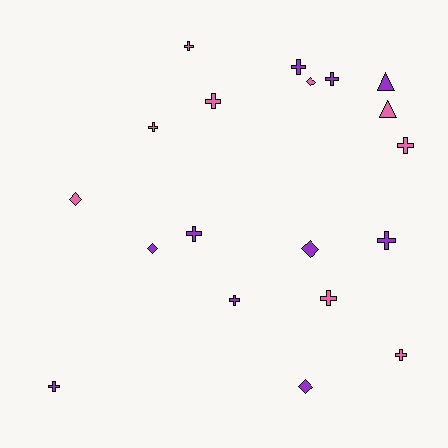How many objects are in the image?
There are 19 objects.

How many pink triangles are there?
There is 1 pink triangle.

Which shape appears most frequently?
Cross, with 12 objects.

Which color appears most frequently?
Purple, with 10 objects.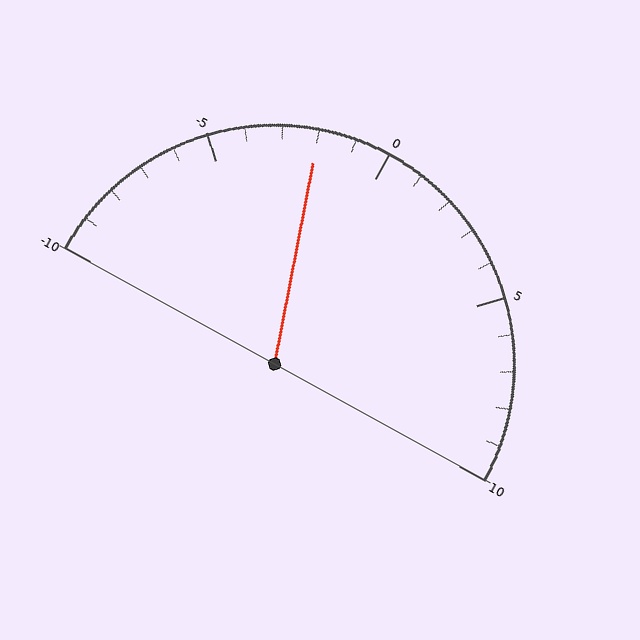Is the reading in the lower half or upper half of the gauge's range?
The reading is in the lower half of the range (-10 to 10).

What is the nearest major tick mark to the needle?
The nearest major tick mark is 0.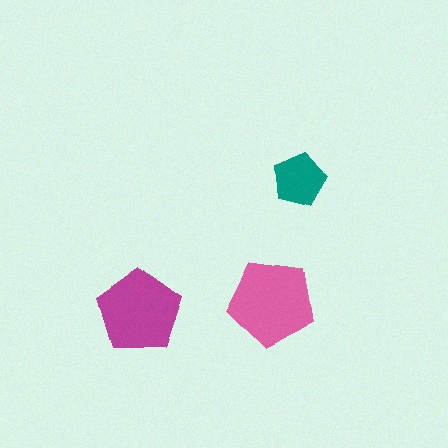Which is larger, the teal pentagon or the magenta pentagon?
The magenta one.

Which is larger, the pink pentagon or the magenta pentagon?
The pink one.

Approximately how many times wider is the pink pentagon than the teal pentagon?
About 1.5 times wider.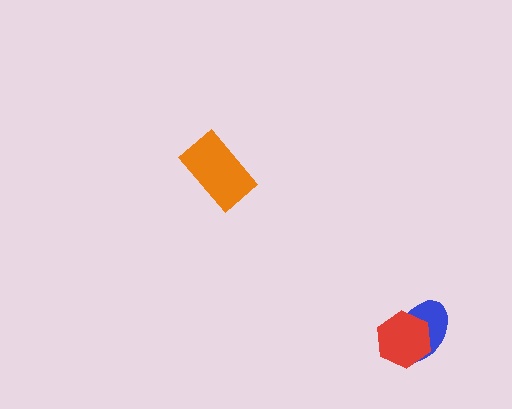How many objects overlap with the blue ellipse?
1 object overlaps with the blue ellipse.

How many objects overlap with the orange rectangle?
0 objects overlap with the orange rectangle.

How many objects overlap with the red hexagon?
1 object overlaps with the red hexagon.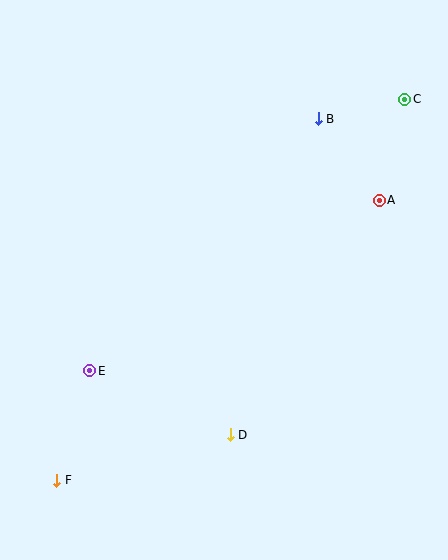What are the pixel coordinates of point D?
Point D is at (230, 435).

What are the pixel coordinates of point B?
Point B is at (318, 119).